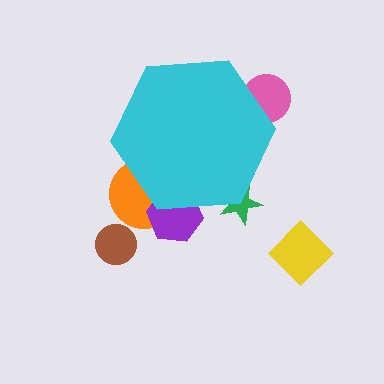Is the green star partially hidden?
Yes, the green star is partially hidden behind the cyan hexagon.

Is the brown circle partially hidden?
No, the brown circle is fully visible.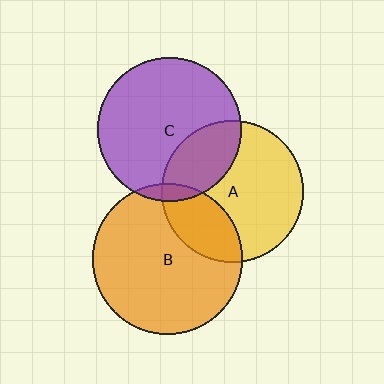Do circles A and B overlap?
Yes.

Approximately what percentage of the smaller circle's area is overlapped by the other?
Approximately 25%.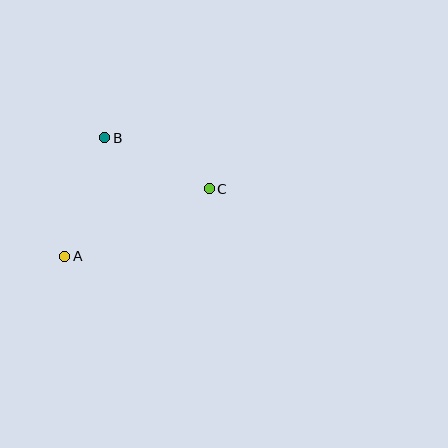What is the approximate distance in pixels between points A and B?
The distance between A and B is approximately 125 pixels.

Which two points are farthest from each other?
Points A and C are farthest from each other.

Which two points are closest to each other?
Points B and C are closest to each other.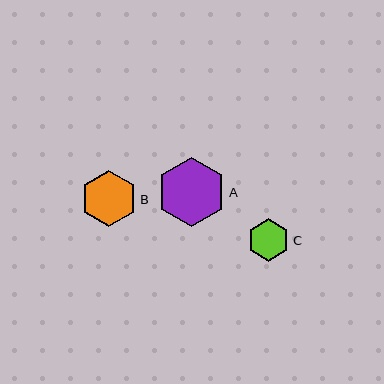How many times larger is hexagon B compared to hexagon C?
Hexagon B is approximately 1.3 times the size of hexagon C.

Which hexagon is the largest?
Hexagon A is the largest with a size of approximately 69 pixels.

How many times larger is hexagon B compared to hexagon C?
Hexagon B is approximately 1.3 times the size of hexagon C.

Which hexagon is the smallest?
Hexagon C is the smallest with a size of approximately 42 pixels.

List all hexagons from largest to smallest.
From largest to smallest: A, B, C.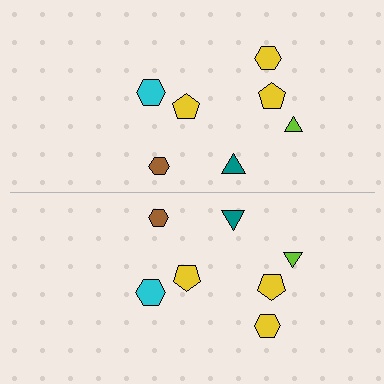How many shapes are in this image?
There are 14 shapes in this image.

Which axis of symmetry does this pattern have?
The pattern has a horizontal axis of symmetry running through the center of the image.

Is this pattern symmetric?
Yes, this pattern has bilateral (reflection) symmetry.